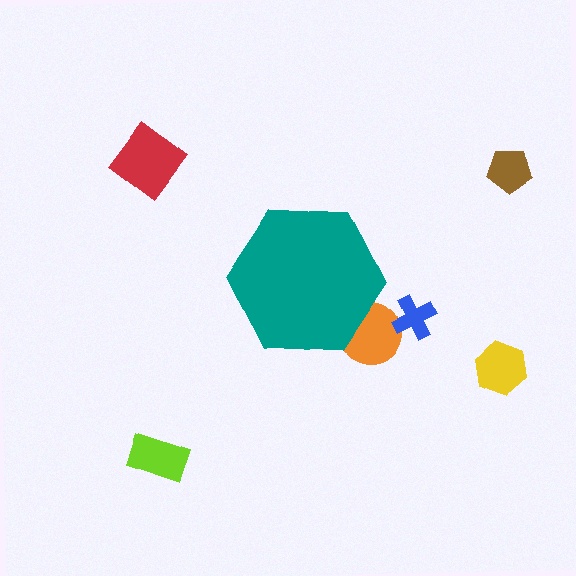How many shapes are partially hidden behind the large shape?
1 shape is partially hidden.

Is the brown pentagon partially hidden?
No, the brown pentagon is fully visible.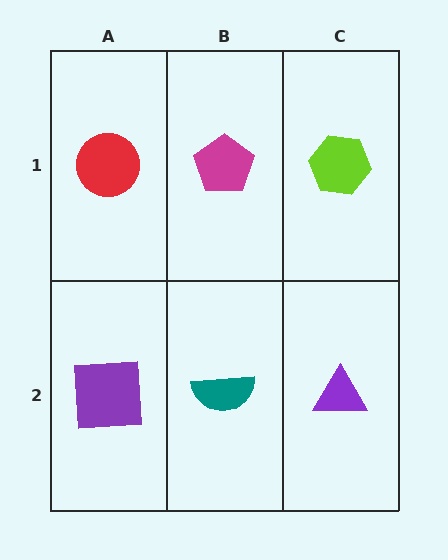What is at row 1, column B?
A magenta pentagon.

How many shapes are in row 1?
3 shapes.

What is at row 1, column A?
A red circle.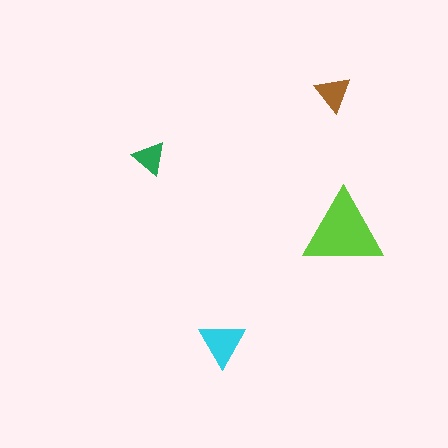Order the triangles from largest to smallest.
the lime one, the cyan one, the brown one, the green one.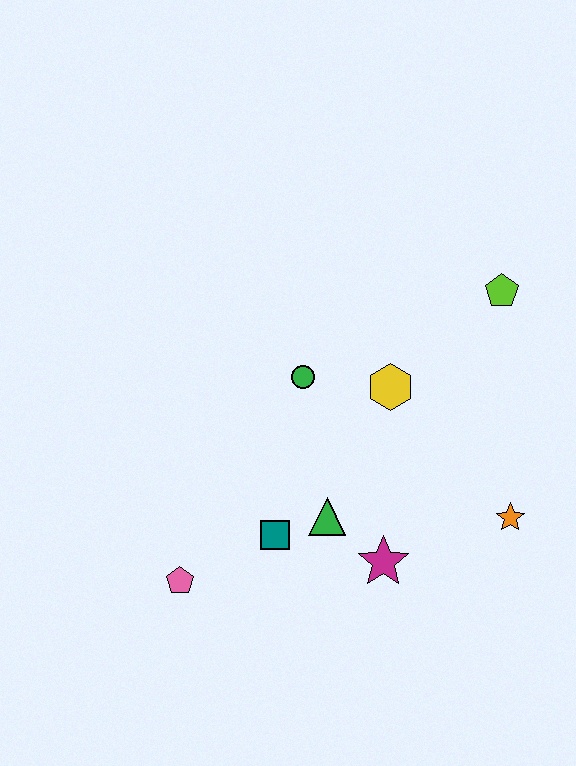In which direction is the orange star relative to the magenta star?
The orange star is to the right of the magenta star.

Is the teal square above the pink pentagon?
Yes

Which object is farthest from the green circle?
The orange star is farthest from the green circle.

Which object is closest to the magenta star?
The green triangle is closest to the magenta star.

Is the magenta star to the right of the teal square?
Yes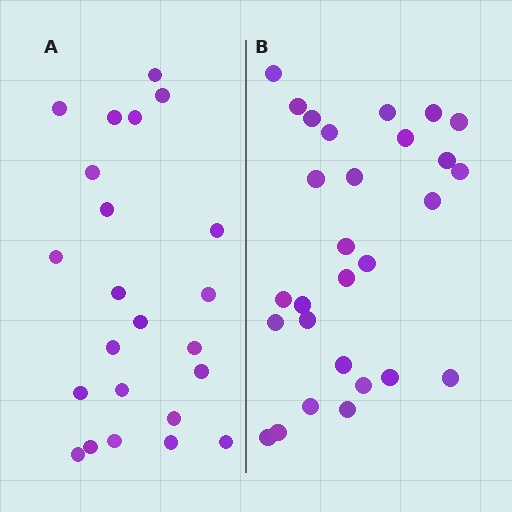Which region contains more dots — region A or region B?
Region B (the right region) has more dots.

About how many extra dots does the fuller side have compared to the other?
Region B has about 5 more dots than region A.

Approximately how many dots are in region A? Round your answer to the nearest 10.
About 20 dots. (The exact count is 23, which rounds to 20.)